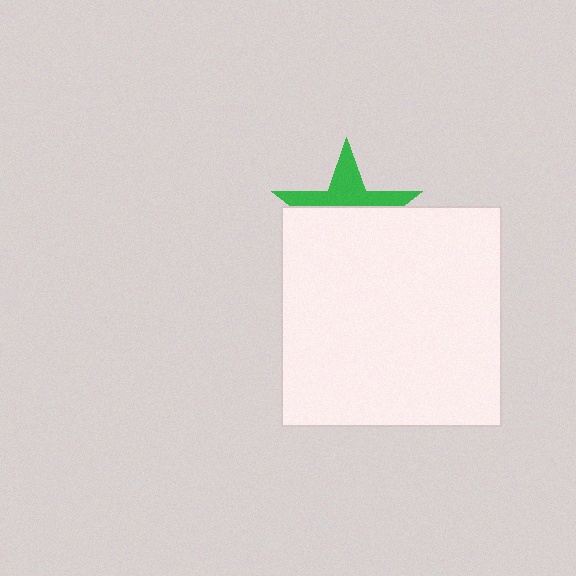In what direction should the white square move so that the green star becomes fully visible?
The white square should move down. That is the shortest direction to clear the overlap and leave the green star fully visible.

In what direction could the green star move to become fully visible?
The green star could move up. That would shift it out from behind the white square entirely.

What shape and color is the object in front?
The object in front is a white square.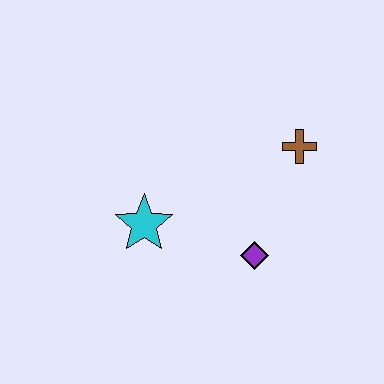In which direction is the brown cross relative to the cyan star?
The brown cross is to the right of the cyan star.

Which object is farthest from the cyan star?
The brown cross is farthest from the cyan star.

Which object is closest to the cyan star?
The purple diamond is closest to the cyan star.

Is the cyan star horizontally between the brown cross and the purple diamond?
No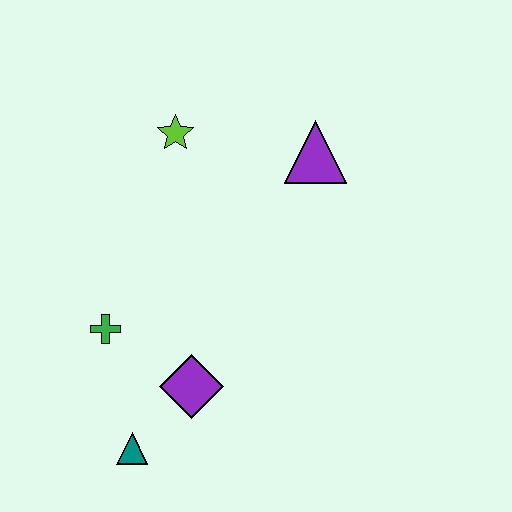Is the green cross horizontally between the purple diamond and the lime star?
No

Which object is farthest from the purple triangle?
The teal triangle is farthest from the purple triangle.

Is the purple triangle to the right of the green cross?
Yes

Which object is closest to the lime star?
The purple triangle is closest to the lime star.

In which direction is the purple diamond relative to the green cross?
The purple diamond is to the right of the green cross.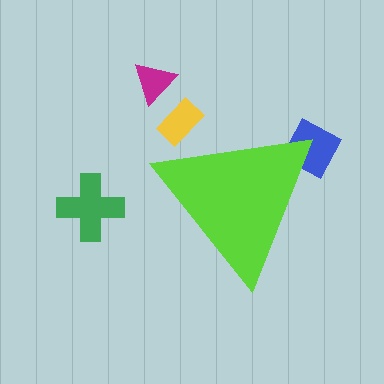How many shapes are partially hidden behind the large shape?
2 shapes are partially hidden.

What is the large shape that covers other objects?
A lime triangle.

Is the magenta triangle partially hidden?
No, the magenta triangle is fully visible.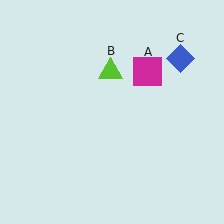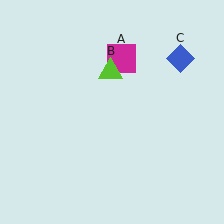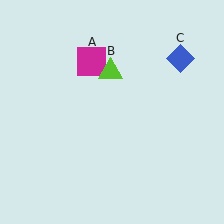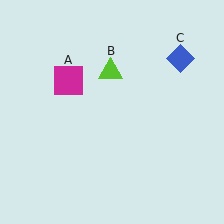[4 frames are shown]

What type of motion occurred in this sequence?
The magenta square (object A) rotated counterclockwise around the center of the scene.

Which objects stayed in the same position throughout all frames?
Lime triangle (object B) and blue diamond (object C) remained stationary.